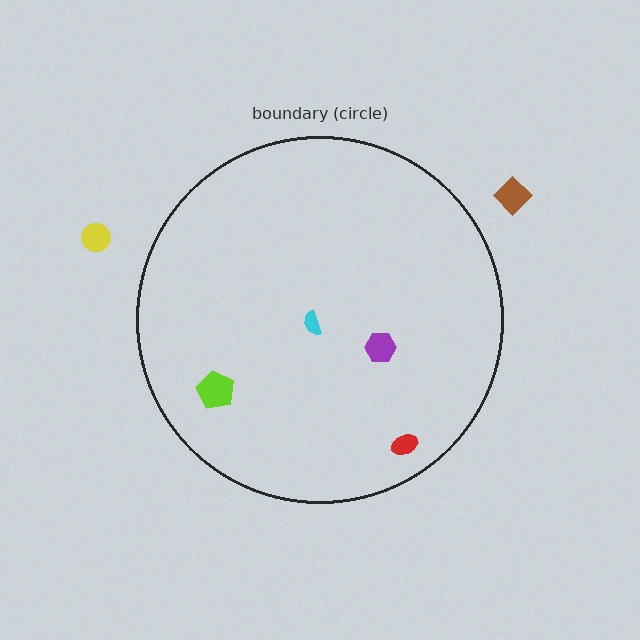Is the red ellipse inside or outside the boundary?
Inside.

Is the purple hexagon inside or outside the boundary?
Inside.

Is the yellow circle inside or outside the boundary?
Outside.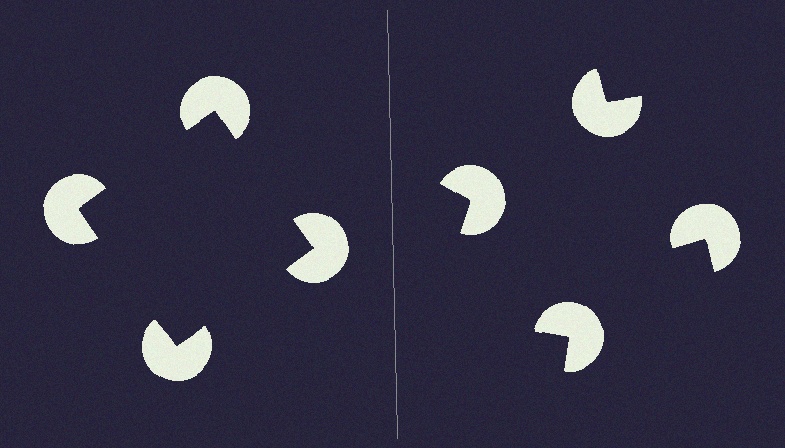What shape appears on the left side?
An illusory square.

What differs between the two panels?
The pac-man discs are positioned identically on both sides; only the wedge orientations differ. On the left they align to a square; on the right they are misaligned.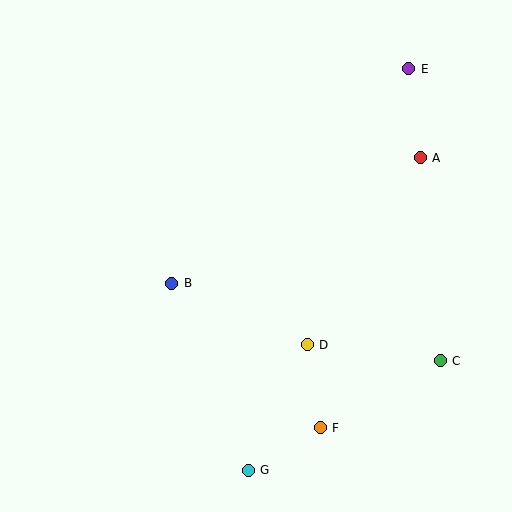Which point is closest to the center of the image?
Point B at (172, 283) is closest to the center.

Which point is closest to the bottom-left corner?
Point G is closest to the bottom-left corner.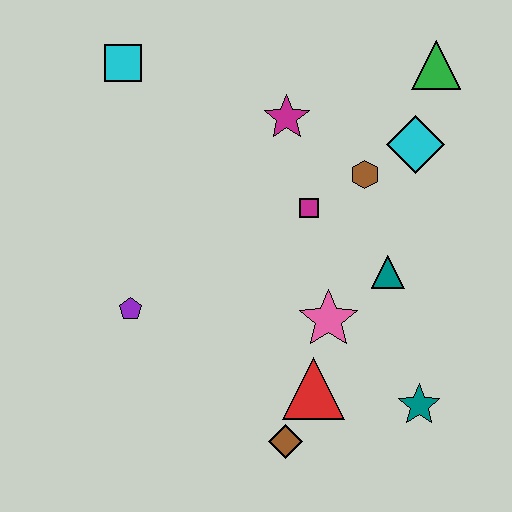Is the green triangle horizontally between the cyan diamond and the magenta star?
No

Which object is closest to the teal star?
The red triangle is closest to the teal star.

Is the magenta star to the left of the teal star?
Yes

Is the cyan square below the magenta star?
No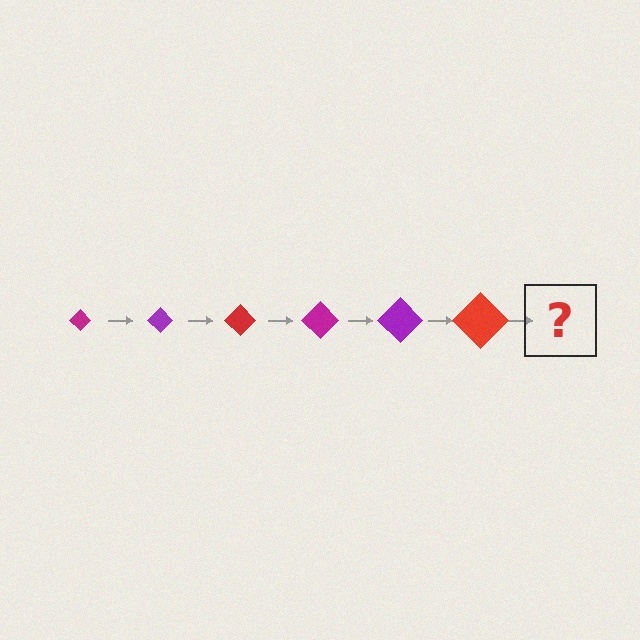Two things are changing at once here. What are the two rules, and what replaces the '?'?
The two rules are that the diamond grows larger each step and the color cycles through magenta, purple, and red. The '?' should be a magenta diamond, larger than the previous one.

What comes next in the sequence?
The next element should be a magenta diamond, larger than the previous one.